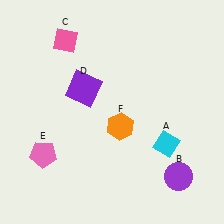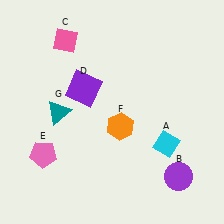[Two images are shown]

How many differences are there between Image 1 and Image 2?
There is 1 difference between the two images.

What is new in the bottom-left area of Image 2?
A teal triangle (G) was added in the bottom-left area of Image 2.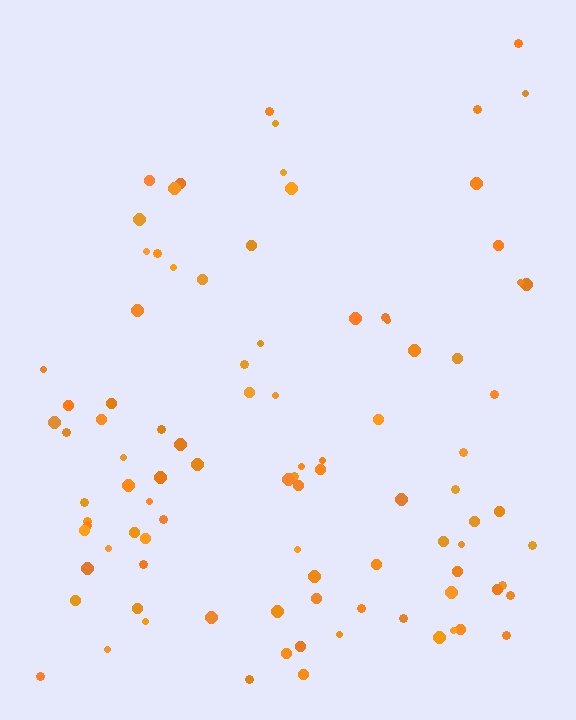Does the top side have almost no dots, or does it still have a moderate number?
Still a moderate number, just noticeably fewer than the bottom.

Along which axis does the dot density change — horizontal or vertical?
Vertical.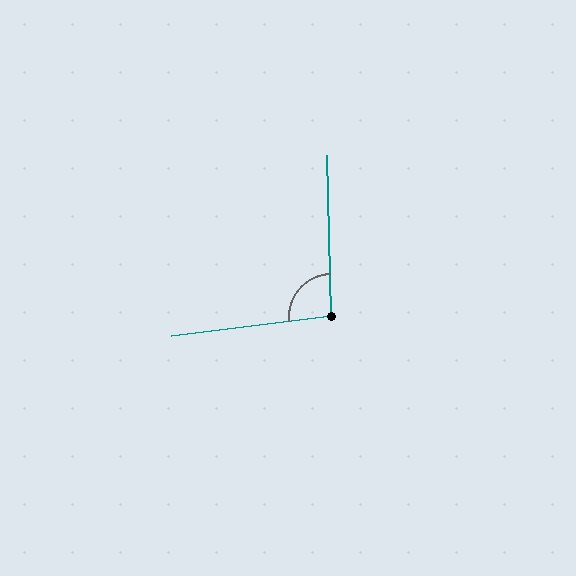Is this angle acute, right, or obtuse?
It is obtuse.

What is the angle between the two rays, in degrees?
Approximately 95 degrees.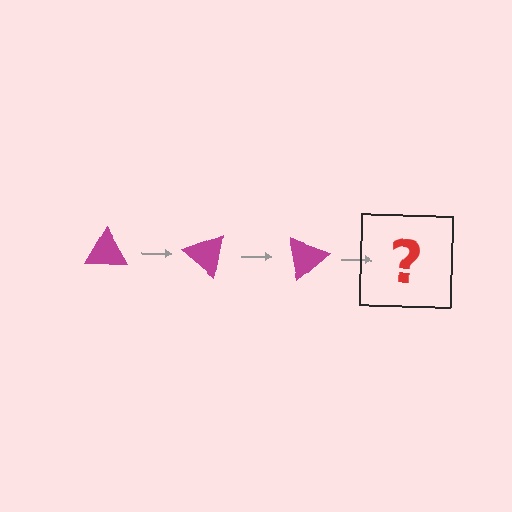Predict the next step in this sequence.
The next step is a magenta triangle rotated 120 degrees.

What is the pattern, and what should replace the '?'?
The pattern is that the triangle rotates 40 degrees each step. The '?' should be a magenta triangle rotated 120 degrees.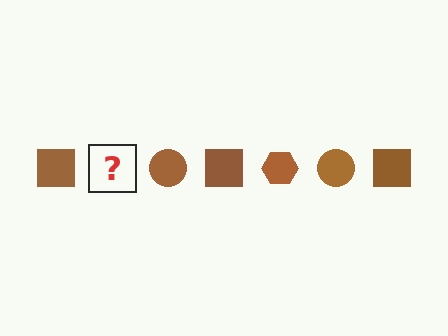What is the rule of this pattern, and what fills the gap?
The rule is that the pattern cycles through square, hexagon, circle shapes in brown. The gap should be filled with a brown hexagon.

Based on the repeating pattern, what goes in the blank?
The blank should be a brown hexagon.